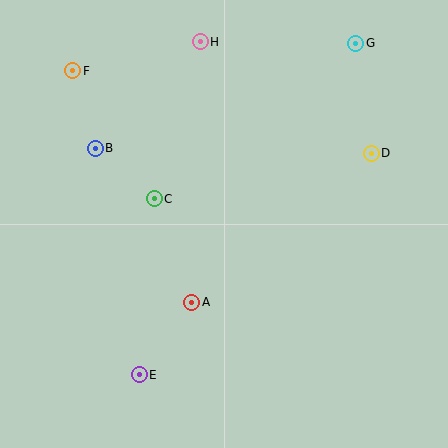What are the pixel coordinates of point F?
Point F is at (73, 71).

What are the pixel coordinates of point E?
Point E is at (139, 375).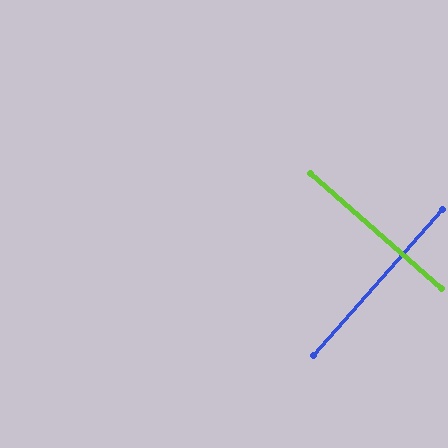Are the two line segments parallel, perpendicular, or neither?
Perpendicular — they meet at approximately 90°.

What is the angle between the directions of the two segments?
Approximately 90 degrees.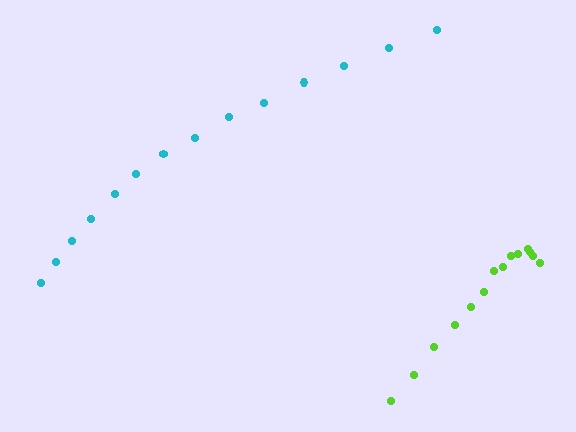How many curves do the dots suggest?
There are 2 distinct paths.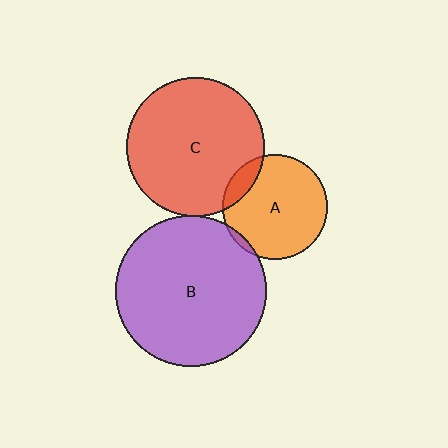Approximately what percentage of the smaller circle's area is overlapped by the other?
Approximately 5%.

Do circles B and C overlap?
Yes.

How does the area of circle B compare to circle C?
Approximately 1.2 times.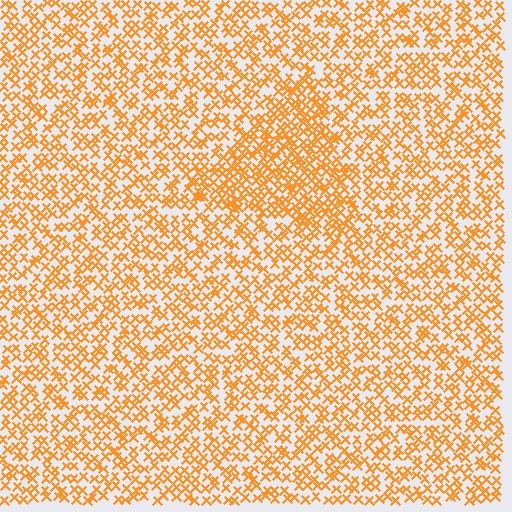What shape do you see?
I see a triangle.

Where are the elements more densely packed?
The elements are more densely packed inside the triangle boundary.